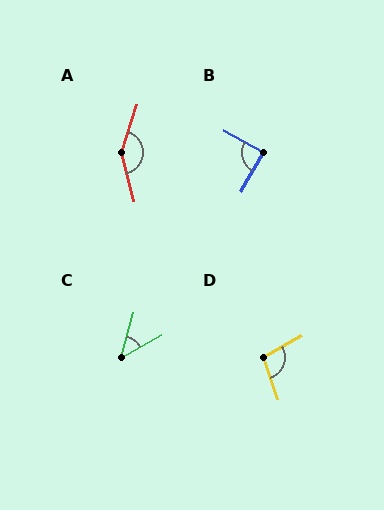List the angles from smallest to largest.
C (44°), B (89°), D (101°), A (147°).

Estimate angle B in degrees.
Approximately 89 degrees.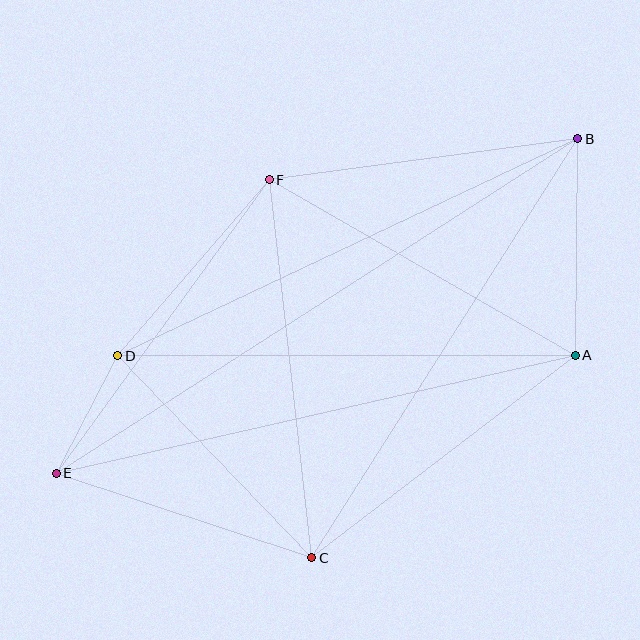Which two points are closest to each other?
Points D and E are closest to each other.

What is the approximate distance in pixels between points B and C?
The distance between B and C is approximately 496 pixels.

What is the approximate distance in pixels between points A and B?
The distance between A and B is approximately 216 pixels.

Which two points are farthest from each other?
Points B and E are farthest from each other.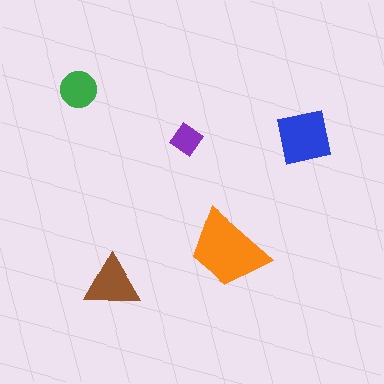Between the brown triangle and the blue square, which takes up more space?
The blue square.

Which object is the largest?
The orange trapezoid.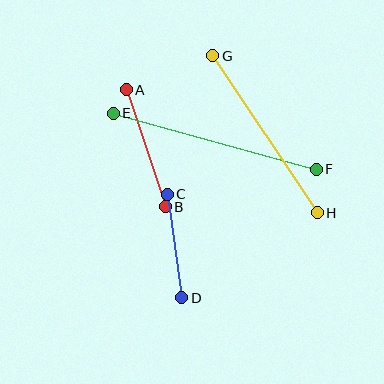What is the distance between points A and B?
The distance is approximately 123 pixels.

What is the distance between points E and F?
The distance is approximately 210 pixels.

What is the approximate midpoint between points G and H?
The midpoint is at approximately (265, 134) pixels.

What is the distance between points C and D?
The distance is approximately 105 pixels.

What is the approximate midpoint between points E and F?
The midpoint is at approximately (215, 141) pixels.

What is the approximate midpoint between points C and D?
The midpoint is at approximately (174, 246) pixels.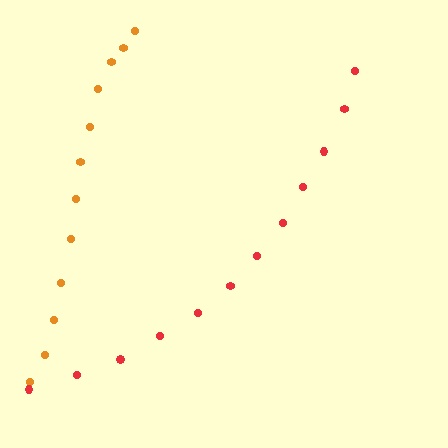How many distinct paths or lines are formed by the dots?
There are 2 distinct paths.